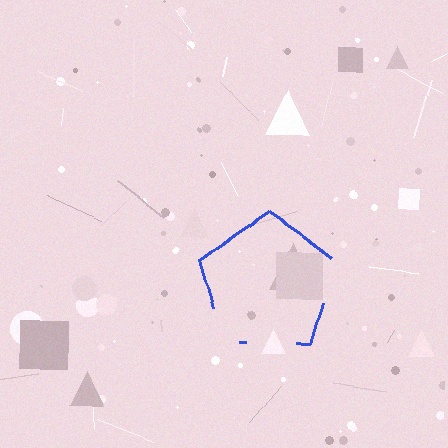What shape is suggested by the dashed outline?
The dashed outline suggests a pentagon.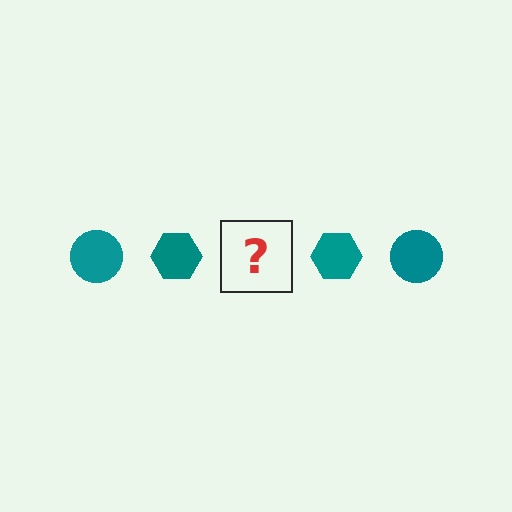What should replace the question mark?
The question mark should be replaced with a teal circle.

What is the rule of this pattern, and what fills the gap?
The rule is that the pattern cycles through circle, hexagon shapes in teal. The gap should be filled with a teal circle.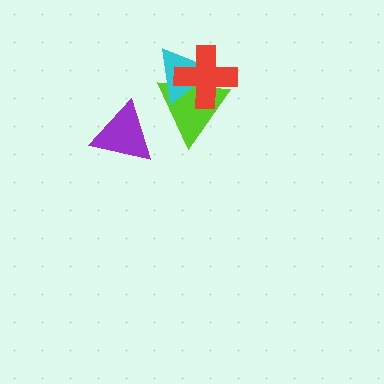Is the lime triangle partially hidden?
Yes, it is partially covered by another shape.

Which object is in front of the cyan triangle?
The red cross is in front of the cyan triangle.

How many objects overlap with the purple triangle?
0 objects overlap with the purple triangle.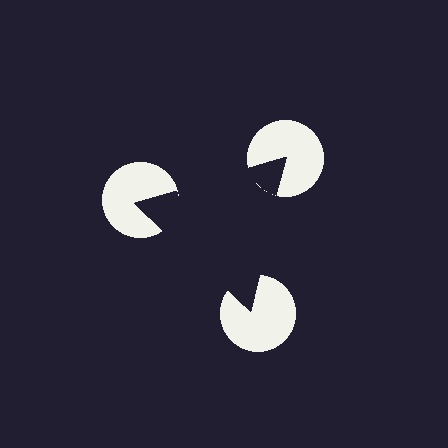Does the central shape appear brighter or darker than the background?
It typically appears slightly darker than the background, even though no actual brightness change is drawn.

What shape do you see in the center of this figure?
An illusory triangle — its edges are inferred from the aligned wedge cuts in the pac-man discs, not physically drawn.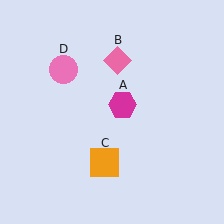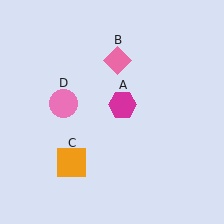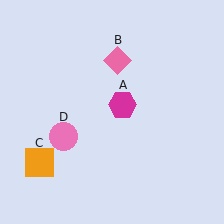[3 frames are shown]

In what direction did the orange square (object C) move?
The orange square (object C) moved left.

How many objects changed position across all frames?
2 objects changed position: orange square (object C), pink circle (object D).